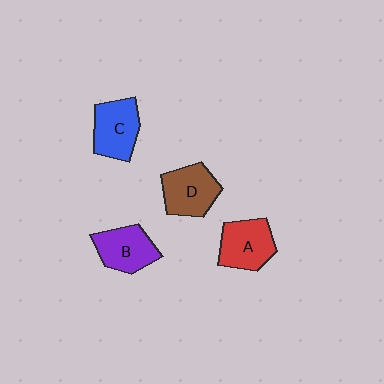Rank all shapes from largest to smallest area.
From largest to smallest: D (brown), A (red), C (blue), B (purple).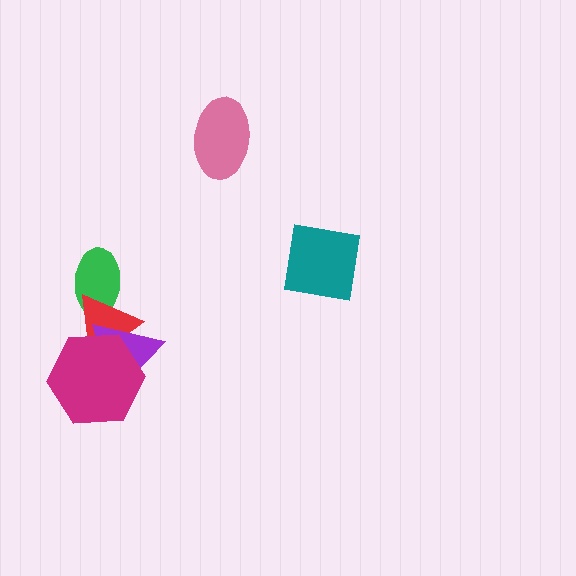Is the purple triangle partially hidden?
Yes, it is partially covered by another shape.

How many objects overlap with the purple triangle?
2 objects overlap with the purple triangle.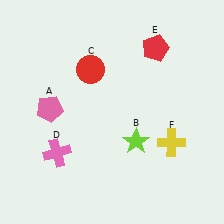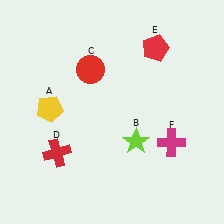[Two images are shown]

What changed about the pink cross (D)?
In Image 1, D is pink. In Image 2, it changed to red.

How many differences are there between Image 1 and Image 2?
There are 3 differences between the two images.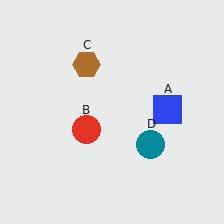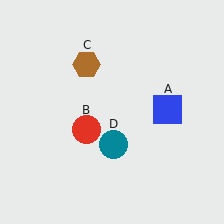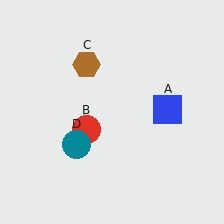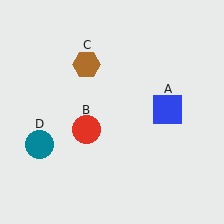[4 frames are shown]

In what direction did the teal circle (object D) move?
The teal circle (object D) moved left.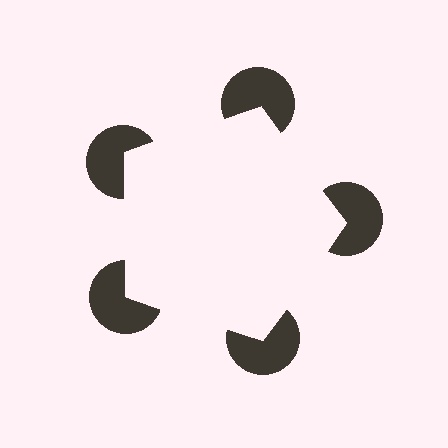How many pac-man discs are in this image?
There are 5 — one at each vertex of the illusory pentagon.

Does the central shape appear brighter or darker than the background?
It typically appears slightly brighter than the background, even though no actual brightness change is drawn.